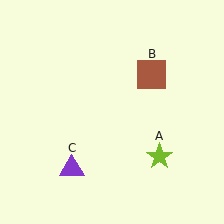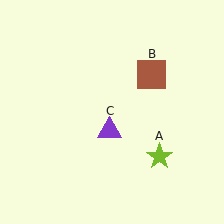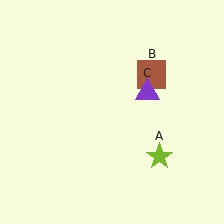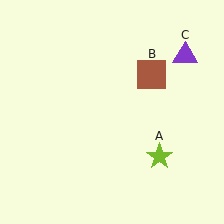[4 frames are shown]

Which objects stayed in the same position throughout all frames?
Lime star (object A) and brown square (object B) remained stationary.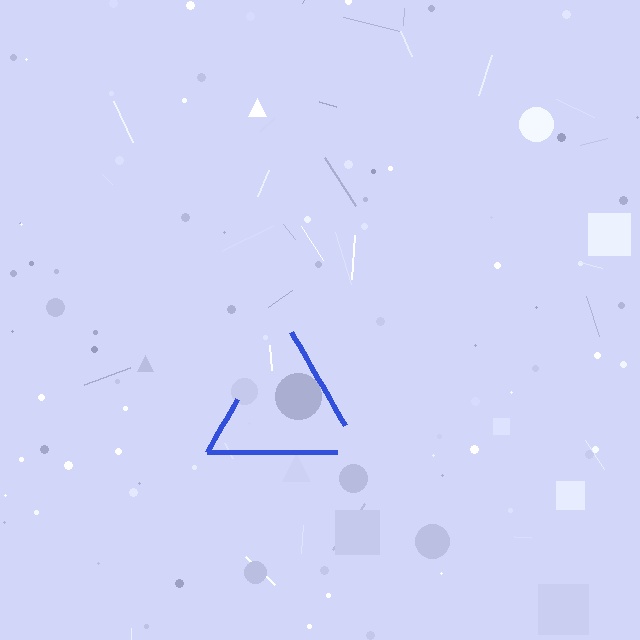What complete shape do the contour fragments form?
The contour fragments form a triangle.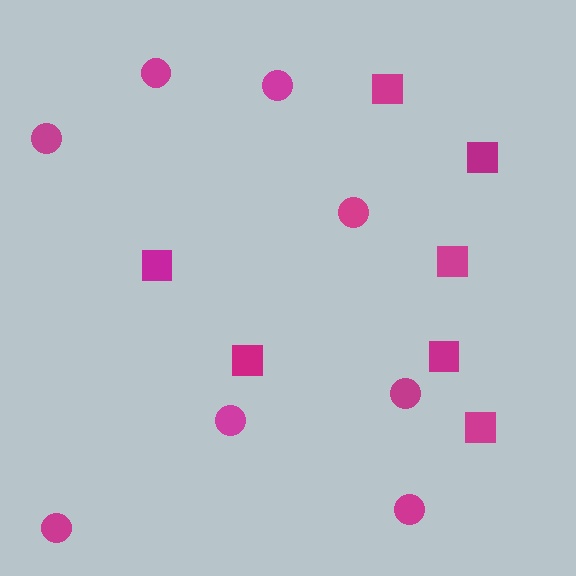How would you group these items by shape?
There are 2 groups: one group of squares (7) and one group of circles (8).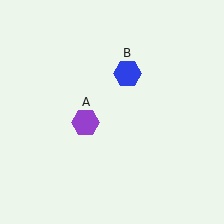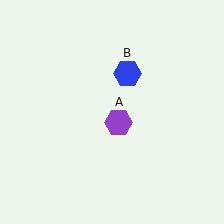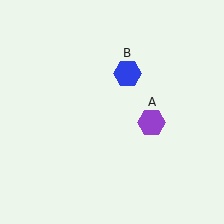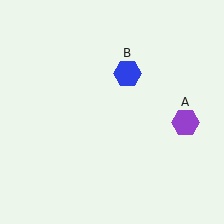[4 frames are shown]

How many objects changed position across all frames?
1 object changed position: purple hexagon (object A).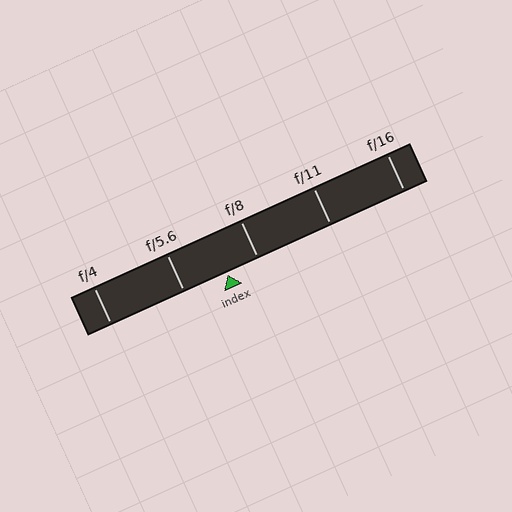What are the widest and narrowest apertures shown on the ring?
The widest aperture shown is f/4 and the narrowest is f/16.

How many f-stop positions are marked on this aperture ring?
There are 5 f-stop positions marked.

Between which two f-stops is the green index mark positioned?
The index mark is between f/5.6 and f/8.